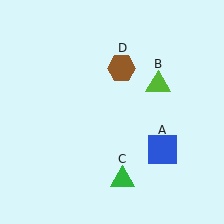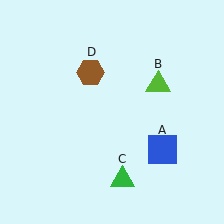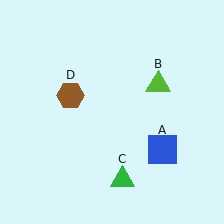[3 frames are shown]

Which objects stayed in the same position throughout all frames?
Blue square (object A) and lime triangle (object B) and green triangle (object C) remained stationary.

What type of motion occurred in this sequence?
The brown hexagon (object D) rotated counterclockwise around the center of the scene.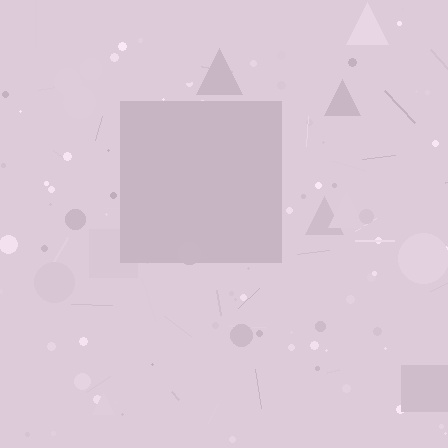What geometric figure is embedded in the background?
A square is embedded in the background.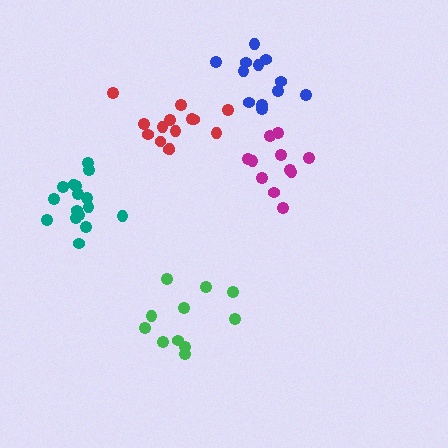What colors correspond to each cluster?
The clusters are colored: teal, red, green, magenta, blue.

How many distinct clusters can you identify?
There are 5 distinct clusters.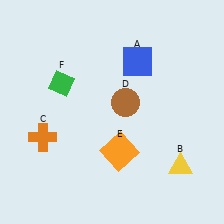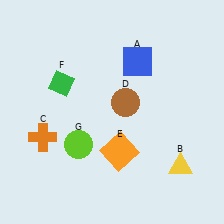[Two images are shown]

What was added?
A lime circle (G) was added in Image 2.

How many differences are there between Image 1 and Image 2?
There is 1 difference between the two images.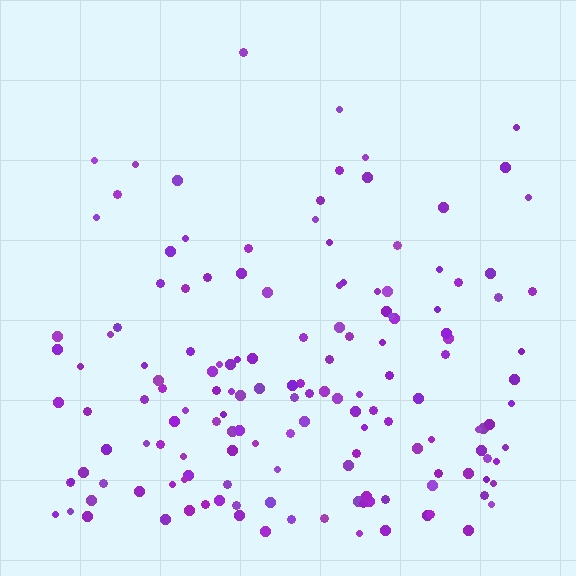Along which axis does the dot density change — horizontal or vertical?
Vertical.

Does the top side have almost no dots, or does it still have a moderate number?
Still a moderate number, just noticeably fewer than the bottom.